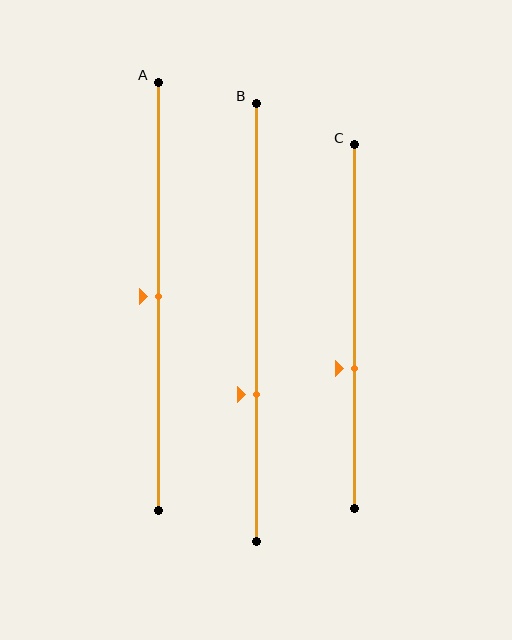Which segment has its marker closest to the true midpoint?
Segment A has its marker closest to the true midpoint.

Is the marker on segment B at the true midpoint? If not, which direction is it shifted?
No, the marker on segment B is shifted downward by about 16% of the segment length.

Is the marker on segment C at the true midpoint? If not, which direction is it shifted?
No, the marker on segment C is shifted downward by about 12% of the segment length.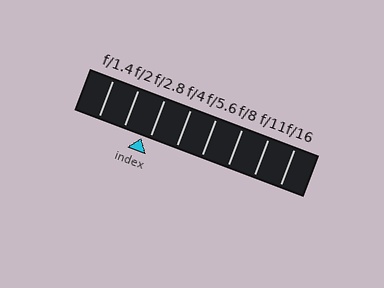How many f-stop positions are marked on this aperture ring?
There are 8 f-stop positions marked.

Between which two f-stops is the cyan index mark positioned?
The index mark is between f/2 and f/2.8.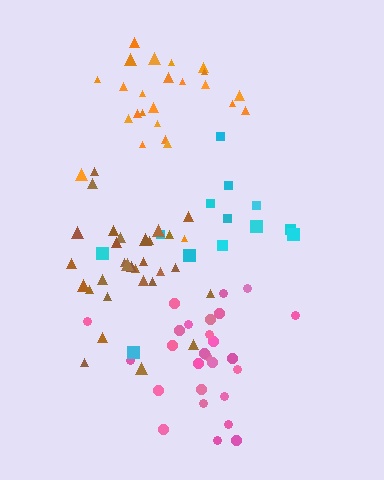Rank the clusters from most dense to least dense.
brown, pink, orange, cyan.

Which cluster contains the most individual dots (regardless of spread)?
Brown (30).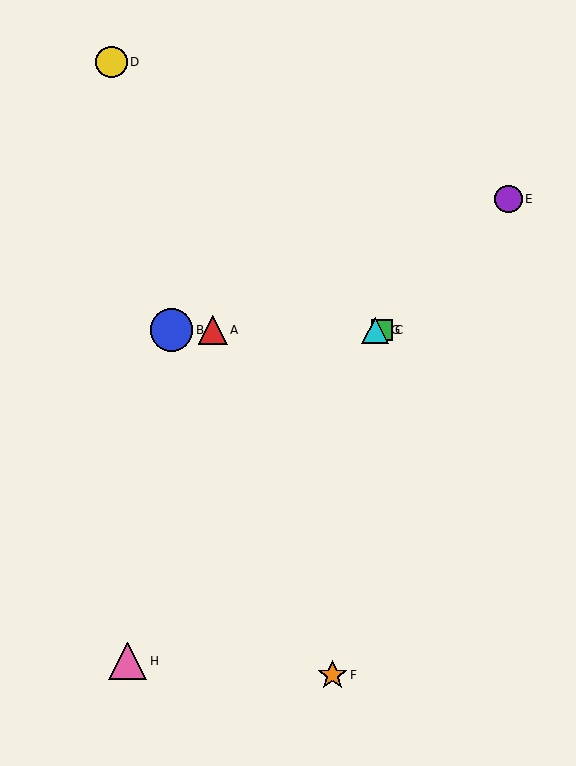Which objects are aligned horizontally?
Objects A, B, C, G are aligned horizontally.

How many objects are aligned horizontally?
4 objects (A, B, C, G) are aligned horizontally.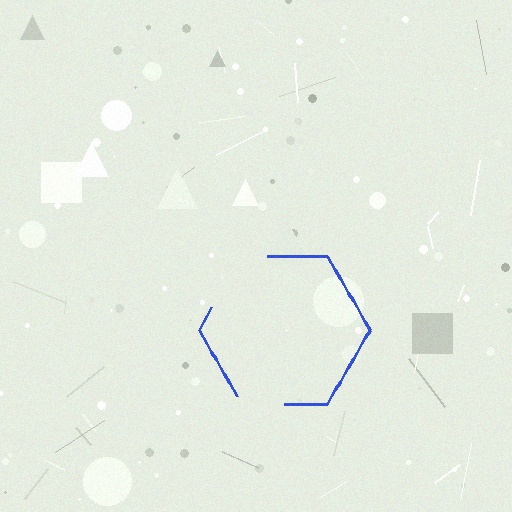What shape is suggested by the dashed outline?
The dashed outline suggests a hexagon.